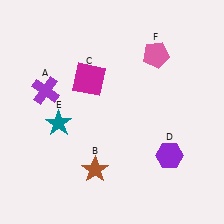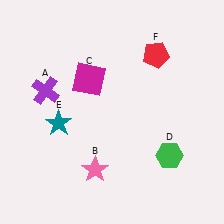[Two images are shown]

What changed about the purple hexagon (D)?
In Image 1, D is purple. In Image 2, it changed to green.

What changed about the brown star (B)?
In Image 1, B is brown. In Image 2, it changed to pink.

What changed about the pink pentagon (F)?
In Image 1, F is pink. In Image 2, it changed to red.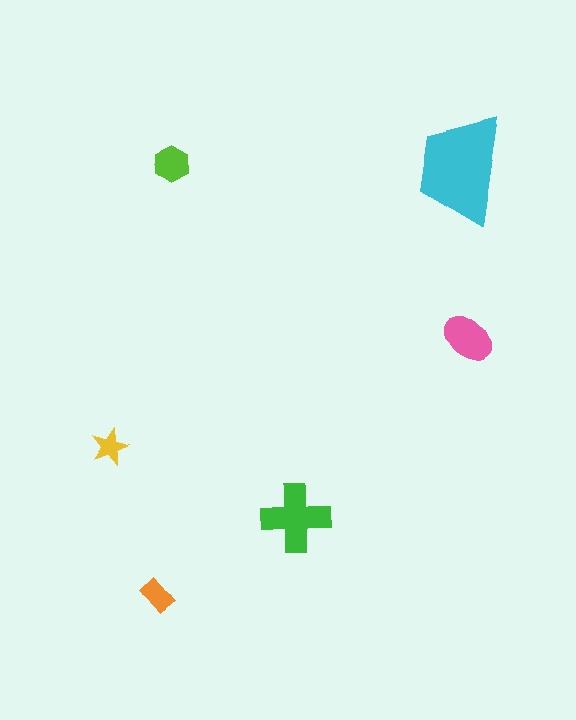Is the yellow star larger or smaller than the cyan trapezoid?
Smaller.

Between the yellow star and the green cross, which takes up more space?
The green cross.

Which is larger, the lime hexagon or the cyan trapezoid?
The cyan trapezoid.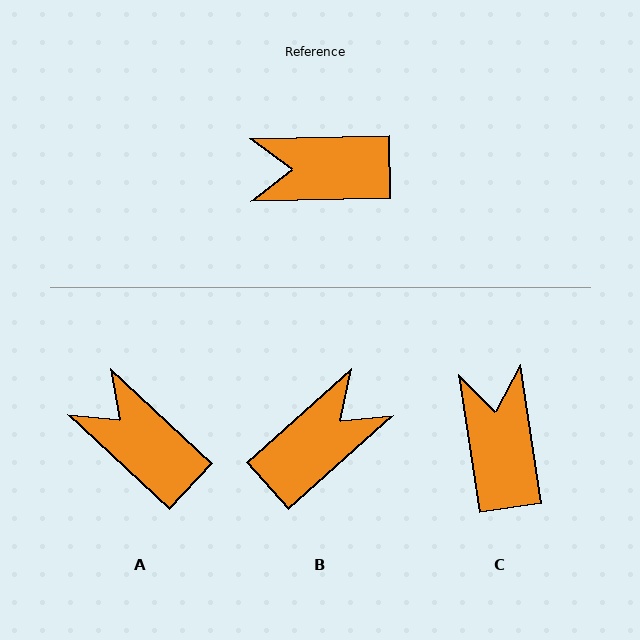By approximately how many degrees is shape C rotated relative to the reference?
Approximately 83 degrees clockwise.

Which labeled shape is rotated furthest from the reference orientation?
B, about 139 degrees away.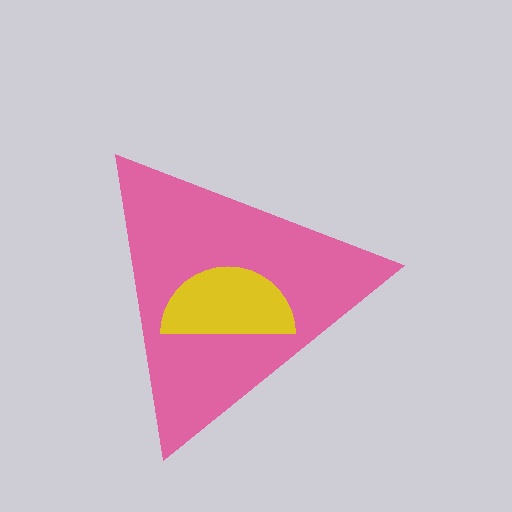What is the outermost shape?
The pink triangle.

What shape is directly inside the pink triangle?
The yellow semicircle.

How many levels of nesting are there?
2.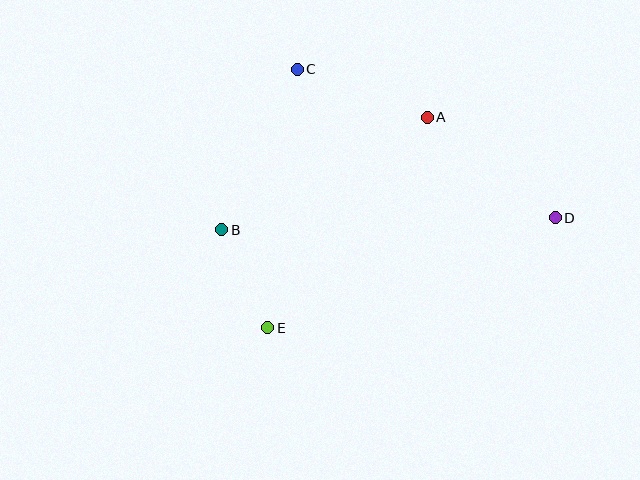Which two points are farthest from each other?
Points B and D are farthest from each other.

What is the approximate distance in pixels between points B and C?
The distance between B and C is approximately 178 pixels.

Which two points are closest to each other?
Points B and E are closest to each other.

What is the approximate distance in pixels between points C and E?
The distance between C and E is approximately 260 pixels.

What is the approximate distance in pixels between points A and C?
The distance between A and C is approximately 139 pixels.